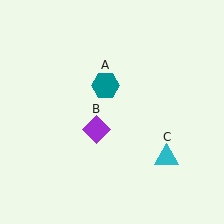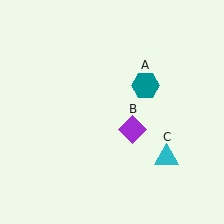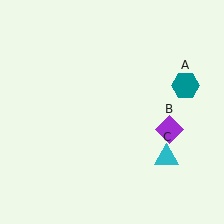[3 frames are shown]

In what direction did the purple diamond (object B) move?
The purple diamond (object B) moved right.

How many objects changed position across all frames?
2 objects changed position: teal hexagon (object A), purple diamond (object B).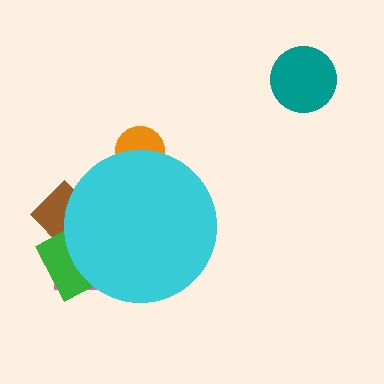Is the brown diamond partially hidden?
Yes, the brown diamond is partially hidden behind the cyan circle.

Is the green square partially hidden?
Yes, the green square is partially hidden behind the cyan circle.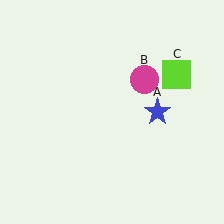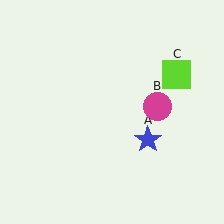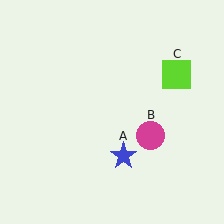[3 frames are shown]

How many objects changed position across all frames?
2 objects changed position: blue star (object A), magenta circle (object B).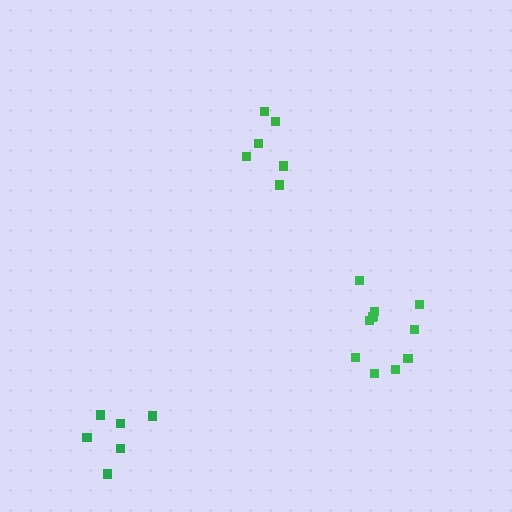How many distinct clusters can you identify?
There are 3 distinct clusters.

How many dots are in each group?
Group 1: 6 dots, Group 2: 11 dots, Group 3: 6 dots (23 total).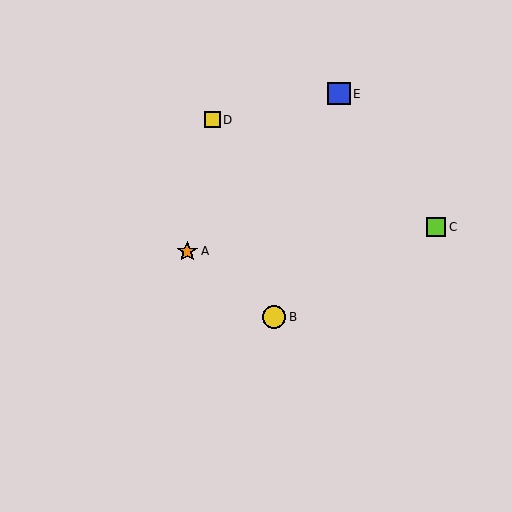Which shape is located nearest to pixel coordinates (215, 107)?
The yellow square (labeled D) at (213, 120) is nearest to that location.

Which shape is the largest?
The yellow circle (labeled B) is the largest.